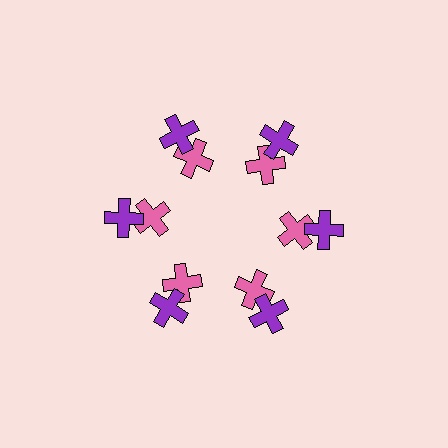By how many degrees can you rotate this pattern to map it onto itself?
The pattern maps onto itself every 60 degrees of rotation.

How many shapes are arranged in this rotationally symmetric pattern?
There are 12 shapes, arranged in 6 groups of 2.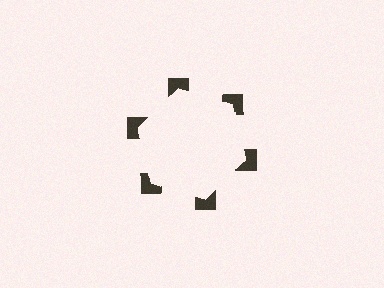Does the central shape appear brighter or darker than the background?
It typically appears slightly brighter than the background, even though no actual brightness change is drawn.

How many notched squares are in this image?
There are 6 — one at each vertex of the illusory hexagon.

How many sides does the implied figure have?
6 sides.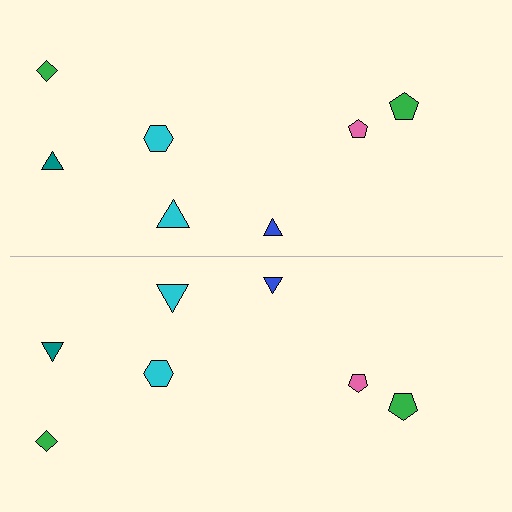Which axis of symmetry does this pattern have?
The pattern has a horizontal axis of symmetry running through the center of the image.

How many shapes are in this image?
There are 14 shapes in this image.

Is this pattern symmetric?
Yes, this pattern has bilateral (reflection) symmetry.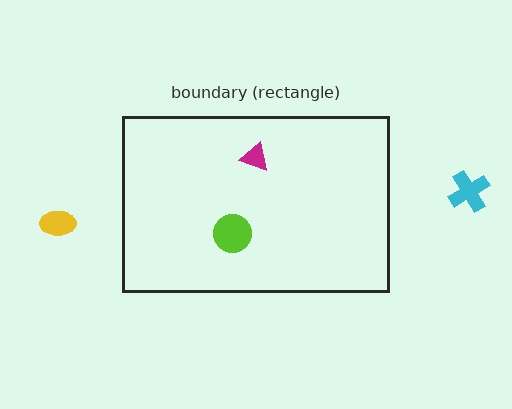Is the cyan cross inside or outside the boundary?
Outside.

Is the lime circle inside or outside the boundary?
Inside.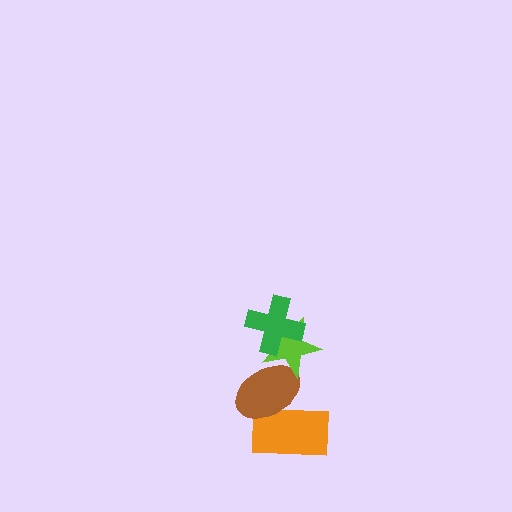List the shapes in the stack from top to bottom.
From top to bottom: the green cross, the lime star, the brown ellipse, the orange rectangle.